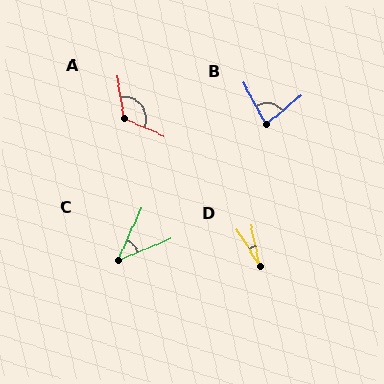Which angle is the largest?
A, at approximately 123 degrees.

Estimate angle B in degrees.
Approximately 79 degrees.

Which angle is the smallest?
D, at approximately 21 degrees.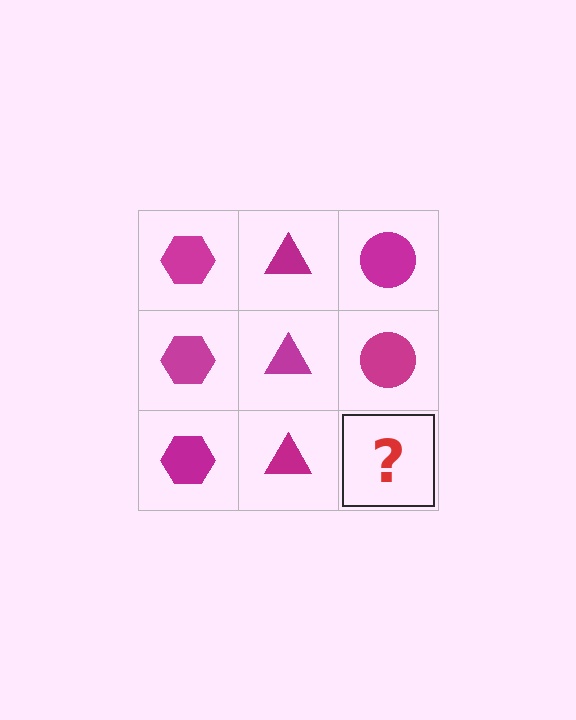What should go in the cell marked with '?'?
The missing cell should contain a magenta circle.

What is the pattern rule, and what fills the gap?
The rule is that each column has a consistent shape. The gap should be filled with a magenta circle.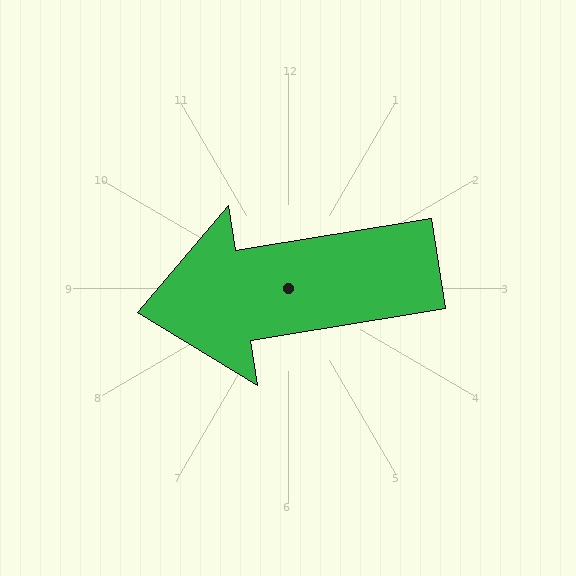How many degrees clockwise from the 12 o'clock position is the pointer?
Approximately 261 degrees.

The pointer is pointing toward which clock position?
Roughly 9 o'clock.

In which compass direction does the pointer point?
West.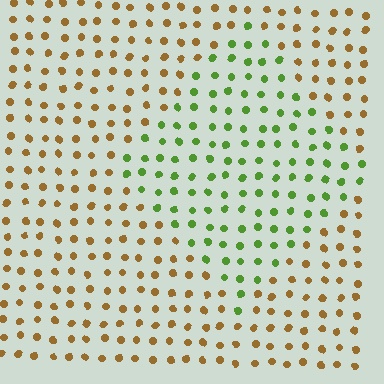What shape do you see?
I see a diamond.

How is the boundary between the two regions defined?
The boundary is defined purely by a slight shift in hue (about 65 degrees). Spacing, size, and orientation are identical on both sides.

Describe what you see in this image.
The image is filled with small brown elements in a uniform arrangement. A diamond-shaped region is visible where the elements are tinted to a slightly different hue, forming a subtle color boundary.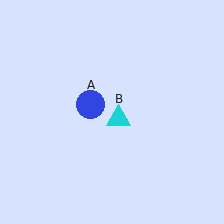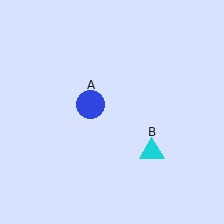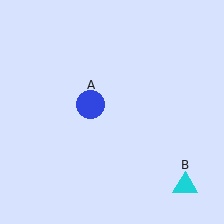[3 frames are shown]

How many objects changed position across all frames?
1 object changed position: cyan triangle (object B).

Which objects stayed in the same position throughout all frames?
Blue circle (object A) remained stationary.